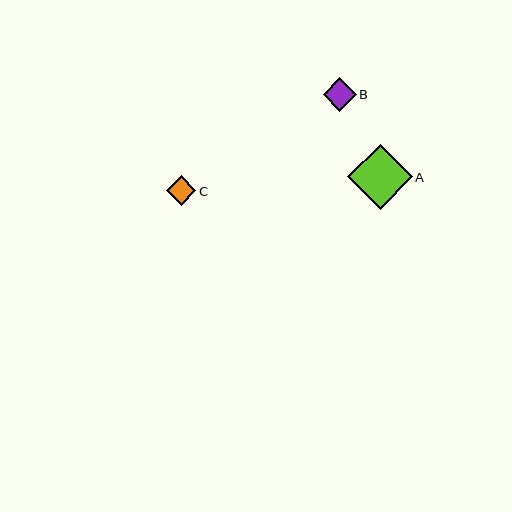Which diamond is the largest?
Diamond A is the largest with a size of approximately 64 pixels.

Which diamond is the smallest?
Diamond C is the smallest with a size of approximately 29 pixels.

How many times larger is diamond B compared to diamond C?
Diamond B is approximately 1.1 times the size of diamond C.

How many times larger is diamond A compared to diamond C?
Diamond A is approximately 2.2 times the size of diamond C.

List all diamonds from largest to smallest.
From largest to smallest: A, B, C.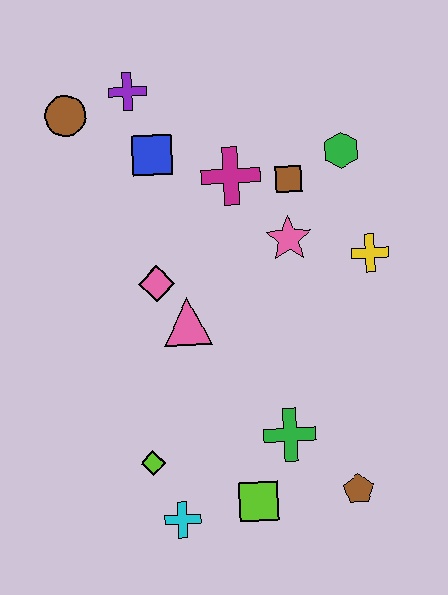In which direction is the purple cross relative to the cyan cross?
The purple cross is above the cyan cross.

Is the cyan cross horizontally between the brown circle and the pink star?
Yes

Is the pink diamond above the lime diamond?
Yes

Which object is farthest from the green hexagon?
The cyan cross is farthest from the green hexagon.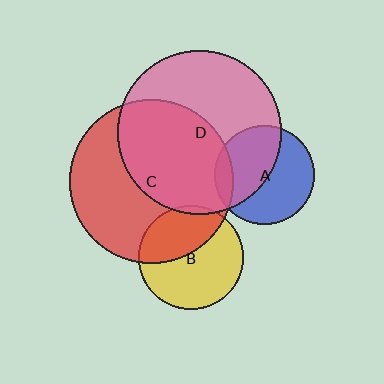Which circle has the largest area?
Circle D (pink).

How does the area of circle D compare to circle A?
Approximately 2.7 times.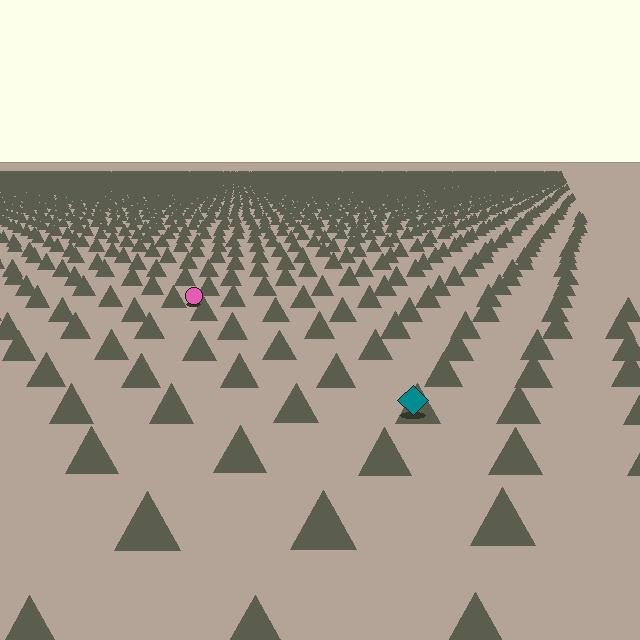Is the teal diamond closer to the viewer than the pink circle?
Yes. The teal diamond is closer — you can tell from the texture gradient: the ground texture is coarser near it.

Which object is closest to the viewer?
The teal diamond is closest. The texture marks near it are larger and more spread out.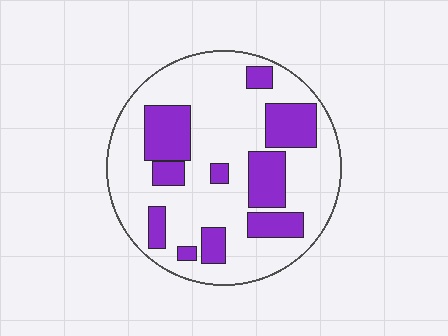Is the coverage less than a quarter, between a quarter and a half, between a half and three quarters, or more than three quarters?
Between a quarter and a half.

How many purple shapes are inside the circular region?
10.